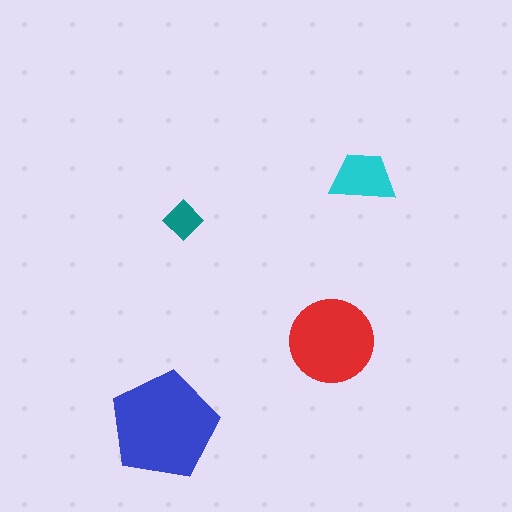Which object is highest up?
The cyan trapezoid is topmost.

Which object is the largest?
The blue pentagon.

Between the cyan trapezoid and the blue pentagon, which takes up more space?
The blue pentagon.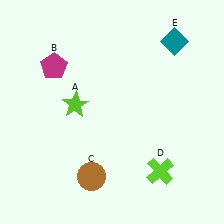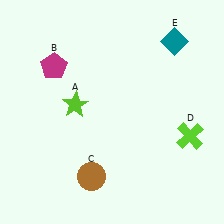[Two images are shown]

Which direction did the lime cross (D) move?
The lime cross (D) moved up.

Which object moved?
The lime cross (D) moved up.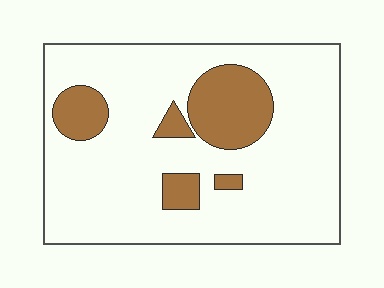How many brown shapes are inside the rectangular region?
5.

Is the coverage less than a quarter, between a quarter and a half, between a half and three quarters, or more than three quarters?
Less than a quarter.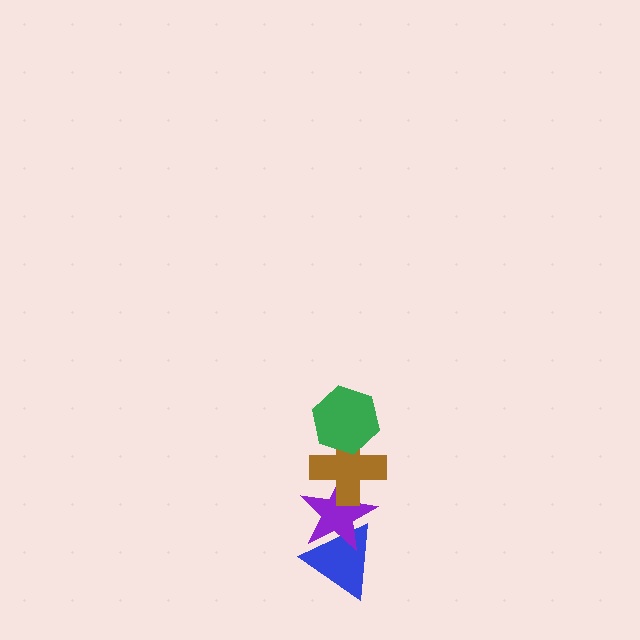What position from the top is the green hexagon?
The green hexagon is 1st from the top.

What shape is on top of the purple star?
The brown cross is on top of the purple star.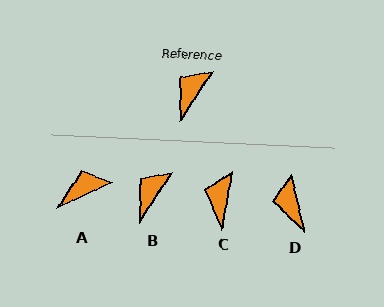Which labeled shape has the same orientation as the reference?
B.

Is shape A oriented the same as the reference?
No, it is off by about 32 degrees.